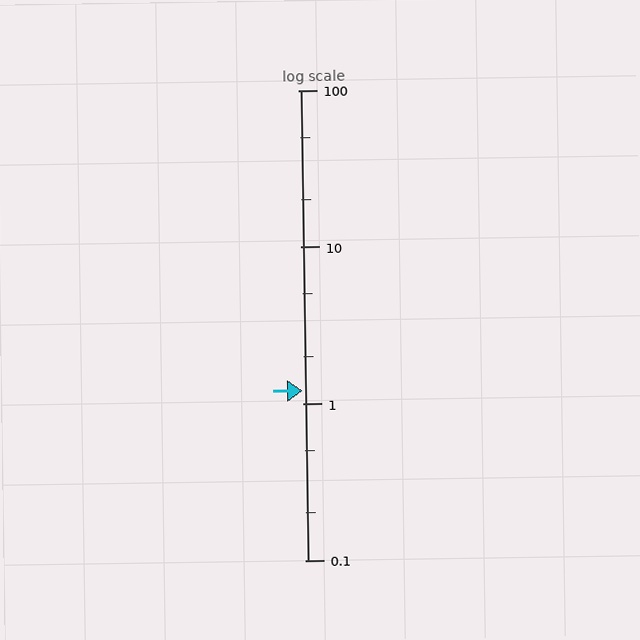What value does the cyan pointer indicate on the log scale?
The pointer indicates approximately 1.2.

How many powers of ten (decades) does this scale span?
The scale spans 3 decades, from 0.1 to 100.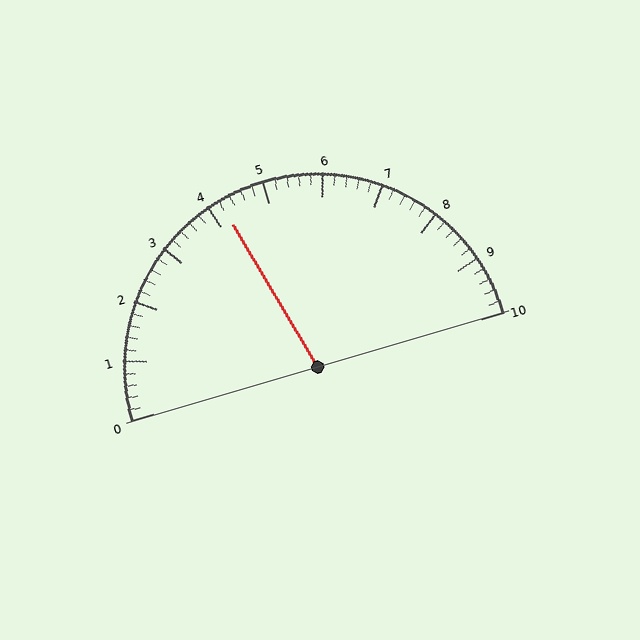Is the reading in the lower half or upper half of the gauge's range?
The reading is in the lower half of the range (0 to 10).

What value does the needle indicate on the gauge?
The needle indicates approximately 4.2.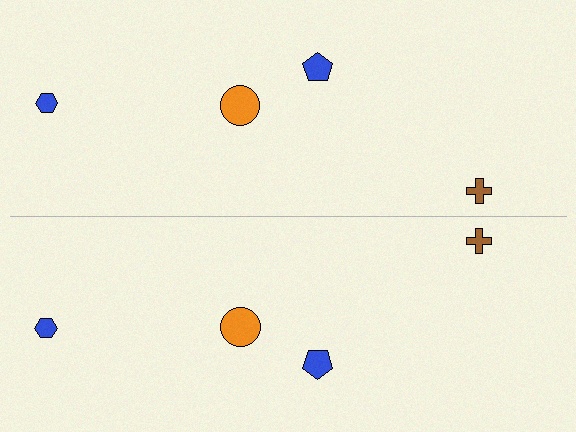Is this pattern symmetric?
Yes, this pattern has bilateral (reflection) symmetry.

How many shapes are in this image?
There are 8 shapes in this image.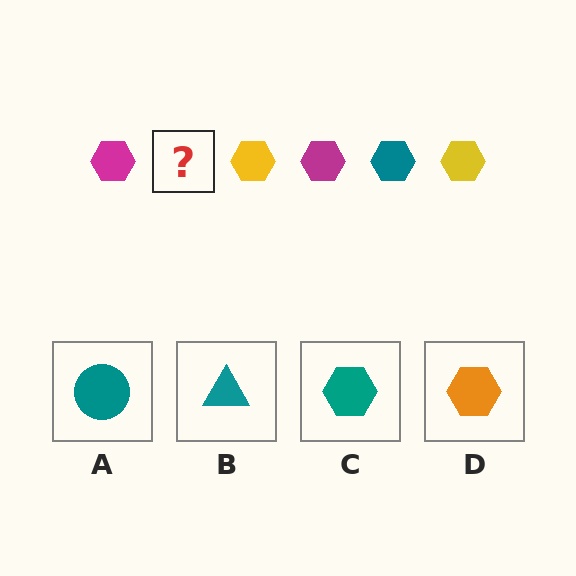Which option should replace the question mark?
Option C.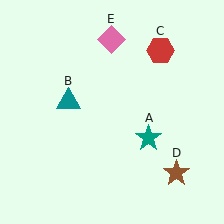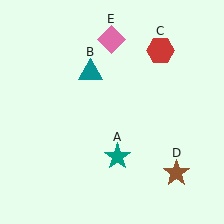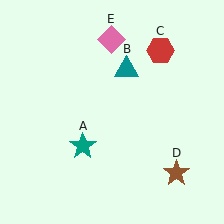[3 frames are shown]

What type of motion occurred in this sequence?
The teal star (object A), teal triangle (object B) rotated clockwise around the center of the scene.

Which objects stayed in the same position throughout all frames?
Red hexagon (object C) and brown star (object D) and pink diamond (object E) remained stationary.